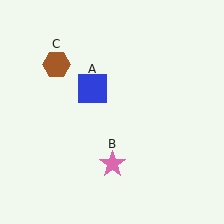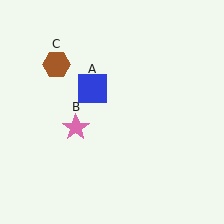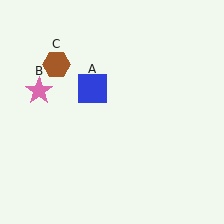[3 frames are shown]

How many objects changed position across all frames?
1 object changed position: pink star (object B).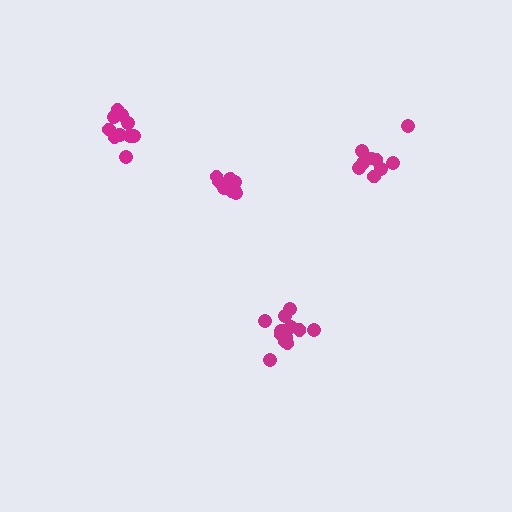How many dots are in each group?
Group 1: 13 dots, Group 2: 9 dots, Group 3: 10 dots, Group 4: 11 dots (43 total).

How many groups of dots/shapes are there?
There are 4 groups.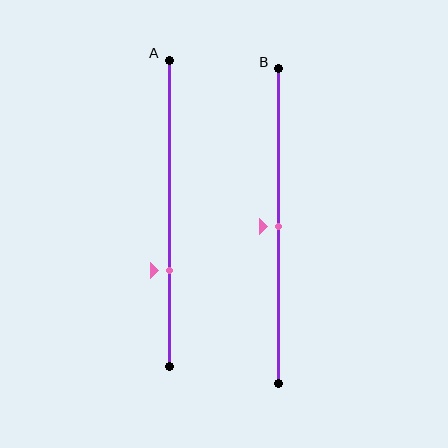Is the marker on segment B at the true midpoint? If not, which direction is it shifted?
Yes, the marker on segment B is at the true midpoint.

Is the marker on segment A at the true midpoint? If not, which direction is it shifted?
No, the marker on segment A is shifted downward by about 19% of the segment length.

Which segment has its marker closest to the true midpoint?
Segment B has its marker closest to the true midpoint.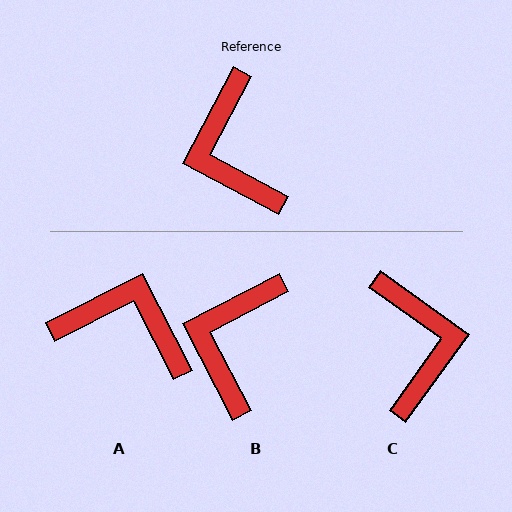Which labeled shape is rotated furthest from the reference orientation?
C, about 172 degrees away.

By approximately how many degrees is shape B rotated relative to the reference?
Approximately 34 degrees clockwise.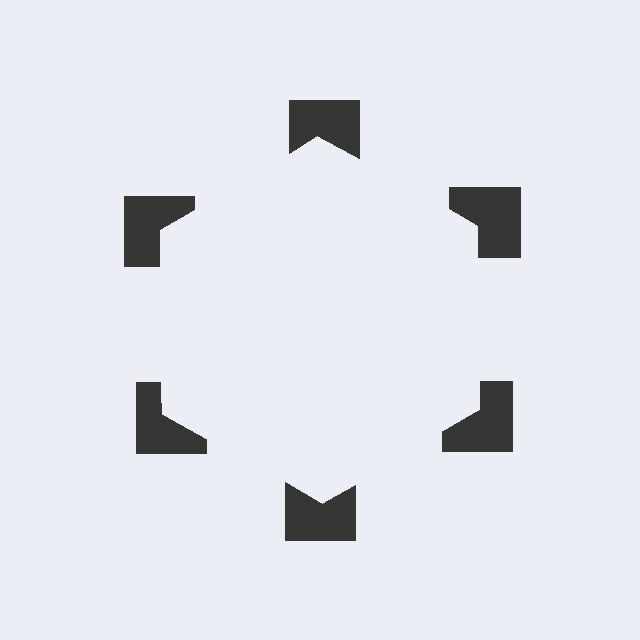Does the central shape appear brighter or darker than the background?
It typically appears slightly brighter than the background, even though no actual brightness change is drawn.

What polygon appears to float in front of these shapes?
An illusory hexagon — its edges are inferred from the aligned wedge cuts in the notched squares, not physically drawn.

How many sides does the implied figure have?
6 sides.